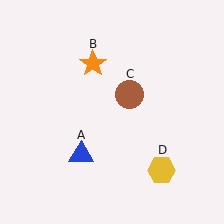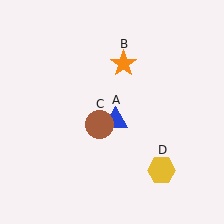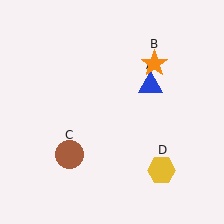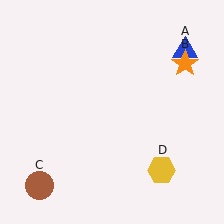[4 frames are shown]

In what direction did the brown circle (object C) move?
The brown circle (object C) moved down and to the left.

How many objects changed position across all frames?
3 objects changed position: blue triangle (object A), orange star (object B), brown circle (object C).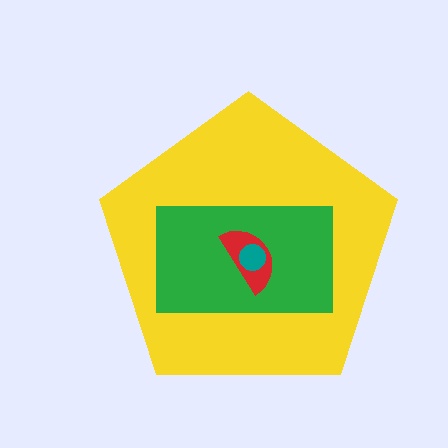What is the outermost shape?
The yellow pentagon.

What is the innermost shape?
The teal circle.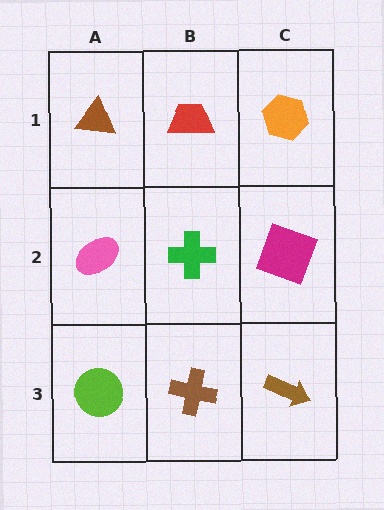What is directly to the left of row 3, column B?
A lime circle.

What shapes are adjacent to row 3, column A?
A pink ellipse (row 2, column A), a brown cross (row 3, column B).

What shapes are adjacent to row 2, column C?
An orange hexagon (row 1, column C), a brown arrow (row 3, column C), a green cross (row 2, column B).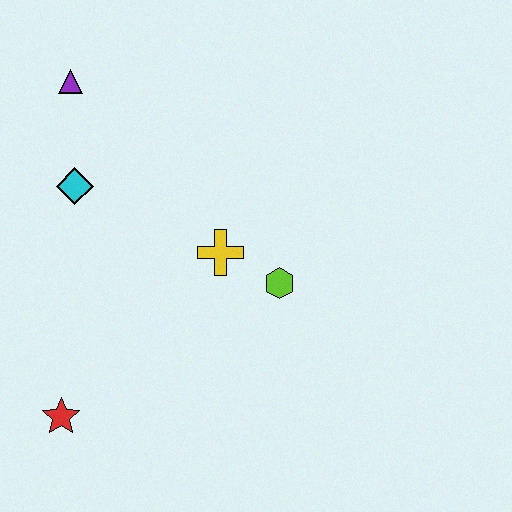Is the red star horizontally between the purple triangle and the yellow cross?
No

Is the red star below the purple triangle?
Yes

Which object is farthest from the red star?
The purple triangle is farthest from the red star.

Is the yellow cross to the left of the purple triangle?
No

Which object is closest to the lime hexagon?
The yellow cross is closest to the lime hexagon.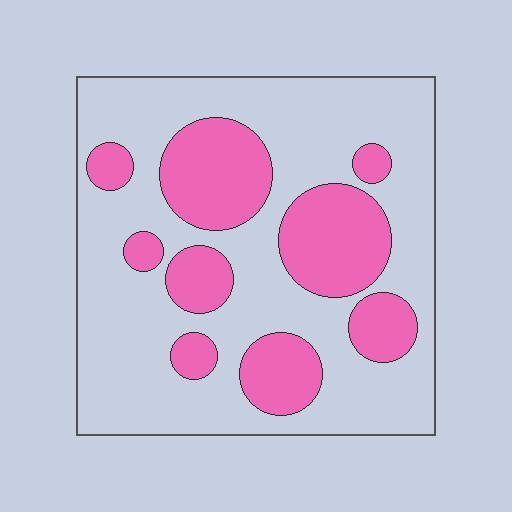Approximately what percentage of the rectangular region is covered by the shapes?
Approximately 30%.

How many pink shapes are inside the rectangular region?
9.